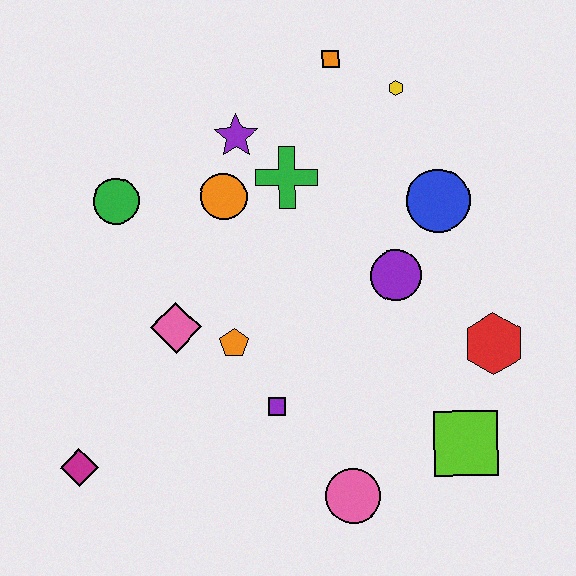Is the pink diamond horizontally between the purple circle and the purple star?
No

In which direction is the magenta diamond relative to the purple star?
The magenta diamond is below the purple star.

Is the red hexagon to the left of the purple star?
No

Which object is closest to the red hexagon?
The lime square is closest to the red hexagon.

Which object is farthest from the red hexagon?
The magenta diamond is farthest from the red hexagon.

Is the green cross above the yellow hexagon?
No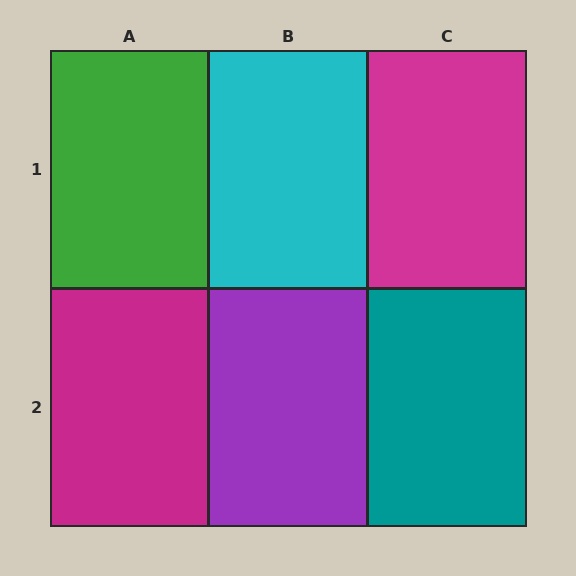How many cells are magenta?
2 cells are magenta.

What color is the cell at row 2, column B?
Purple.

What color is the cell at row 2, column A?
Magenta.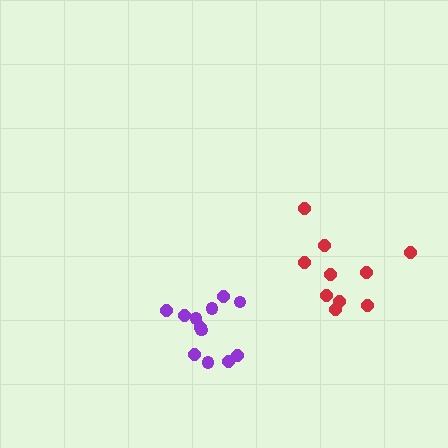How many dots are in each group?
Group 1: 10 dots, Group 2: 12 dots (22 total).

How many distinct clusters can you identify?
There are 2 distinct clusters.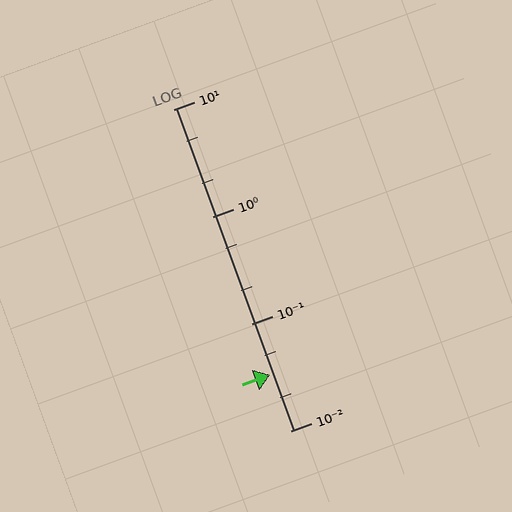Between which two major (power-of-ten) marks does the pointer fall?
The pointer is between 0.01 and 0.1.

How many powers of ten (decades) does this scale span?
The scale spans 3 decades, from 0.01 to 10.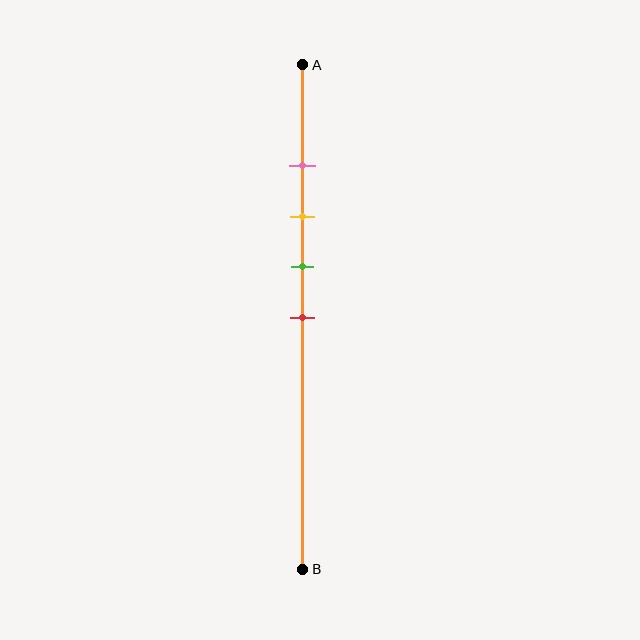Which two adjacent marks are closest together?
The pink and yellow marks are the closest adjacent pair.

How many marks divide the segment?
There are 4 marks dividing the segment.